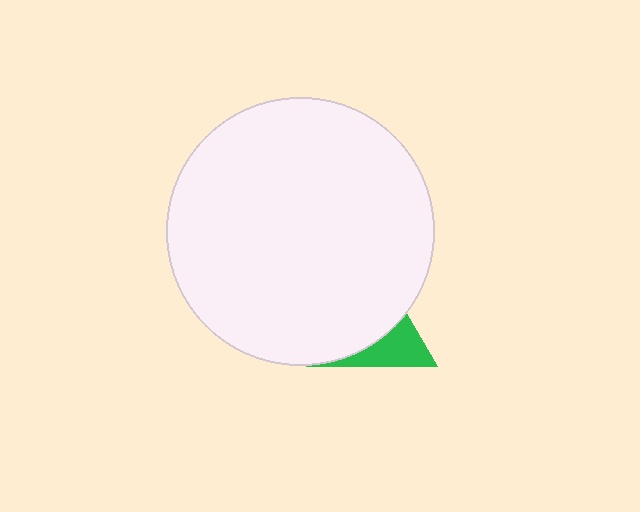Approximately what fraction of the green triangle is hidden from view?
Roughly 65% of the green triangle is hidden behind the white circle.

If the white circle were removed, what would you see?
You would see the complete green triangle.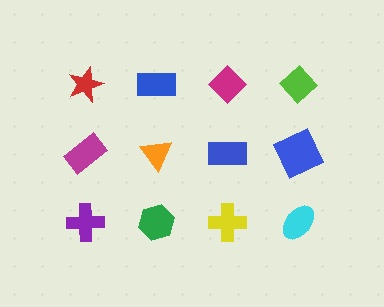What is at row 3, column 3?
A yellow cross.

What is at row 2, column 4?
A blue square.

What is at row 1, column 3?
A magenta diamond.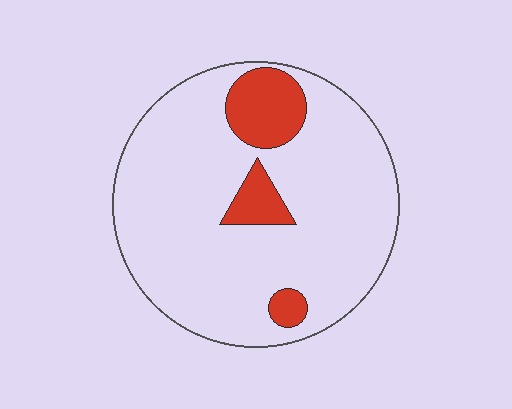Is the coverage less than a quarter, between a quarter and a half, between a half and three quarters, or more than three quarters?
Less than a quarter.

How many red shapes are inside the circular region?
3.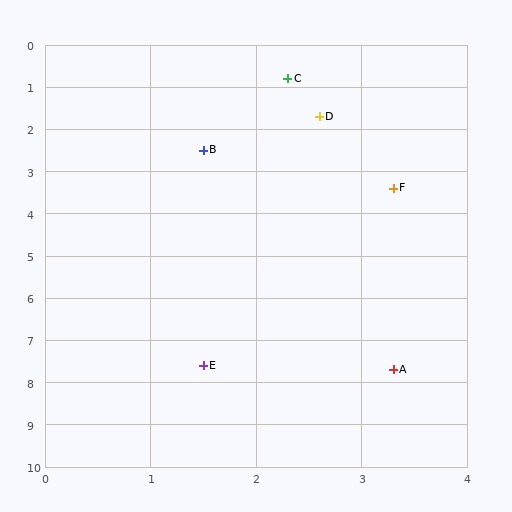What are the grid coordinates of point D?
Point D is at approximately (2.6, 1.7).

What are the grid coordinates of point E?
Point E is at approximately (1.5, 7.6).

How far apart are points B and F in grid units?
Points B and F are about 2.0 grid units apart.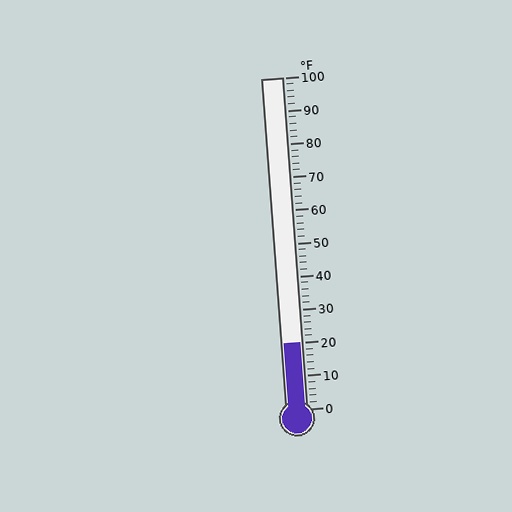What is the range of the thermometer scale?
The thermometer scale ranges from 0°F to 100°F.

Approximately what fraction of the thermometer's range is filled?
The thermometer is filled to approximately 20% of its range.